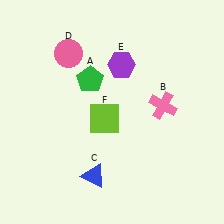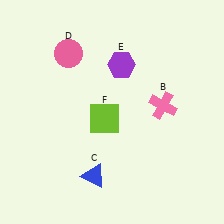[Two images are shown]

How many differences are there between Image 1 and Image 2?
There is 1 difference between the two images.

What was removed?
The green pentagon (A) was removed in Image 2.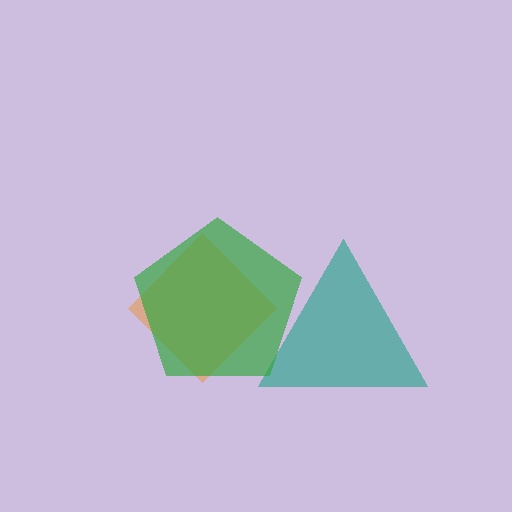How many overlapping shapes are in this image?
There are 3 overlapping shapes in the image.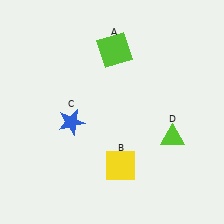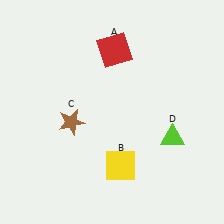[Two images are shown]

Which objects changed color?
A changed from lime to red. C changed from blue to brown.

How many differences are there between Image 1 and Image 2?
There are 2 differences between the two images.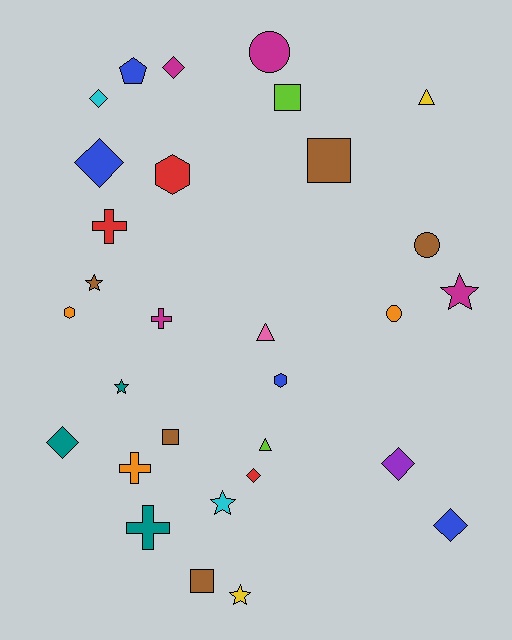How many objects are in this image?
There are 30 objects.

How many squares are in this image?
There are 4 squares.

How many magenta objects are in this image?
There are 4 magenta objects.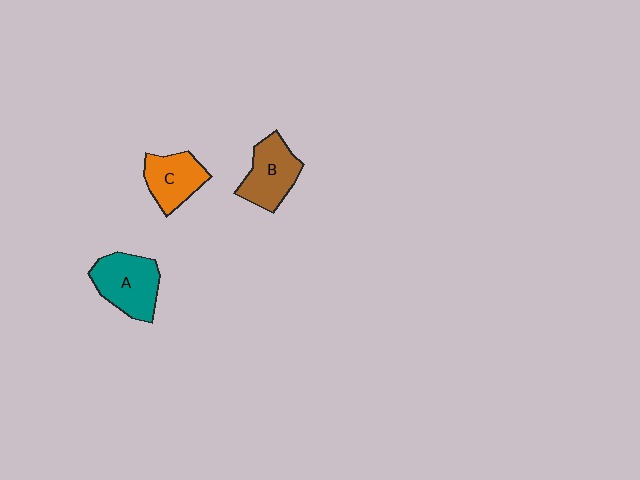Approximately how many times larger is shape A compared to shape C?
Approximately 1.3 times.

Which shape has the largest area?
Shape A (teal).